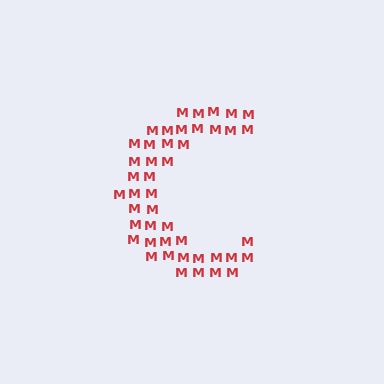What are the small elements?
The small elements are letter M's.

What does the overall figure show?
The overall figure shows the letter C.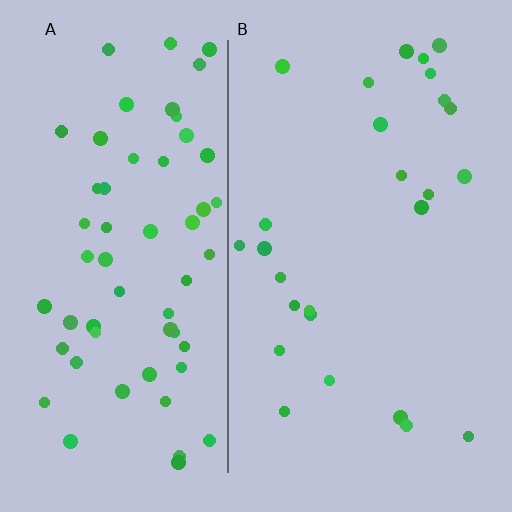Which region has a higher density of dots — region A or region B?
A (the left).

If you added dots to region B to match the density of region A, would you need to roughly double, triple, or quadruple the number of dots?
Approximately double.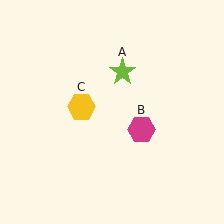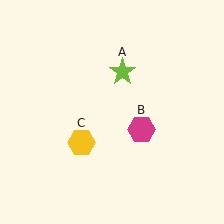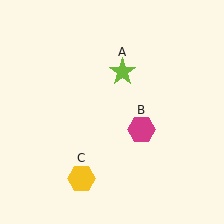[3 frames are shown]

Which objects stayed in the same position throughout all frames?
Lime star (object A) and magenta hexagon (object B) remained stationary.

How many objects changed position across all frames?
1 object changed position: yellow hexagon (object C).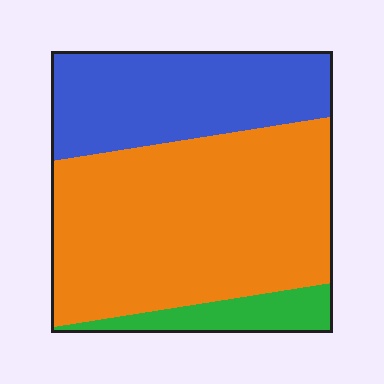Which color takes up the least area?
Green, at roughly 10%.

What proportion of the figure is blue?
Blue takes up between a sixth and a third of the figure.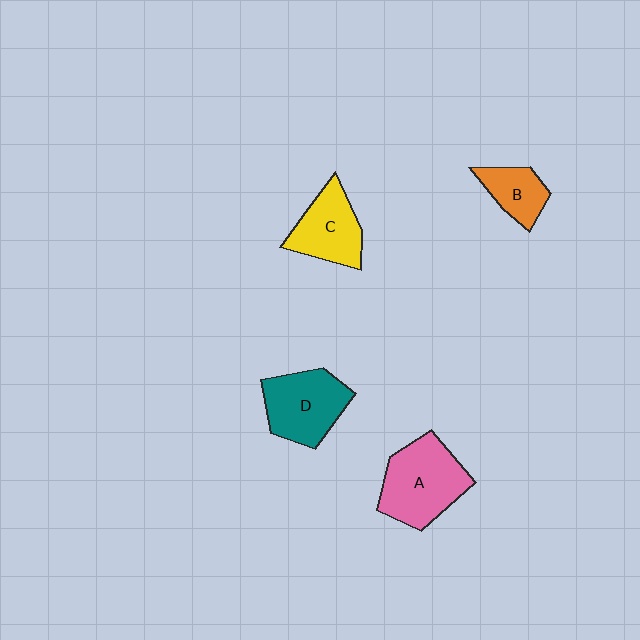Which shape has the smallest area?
Shape B (orange).